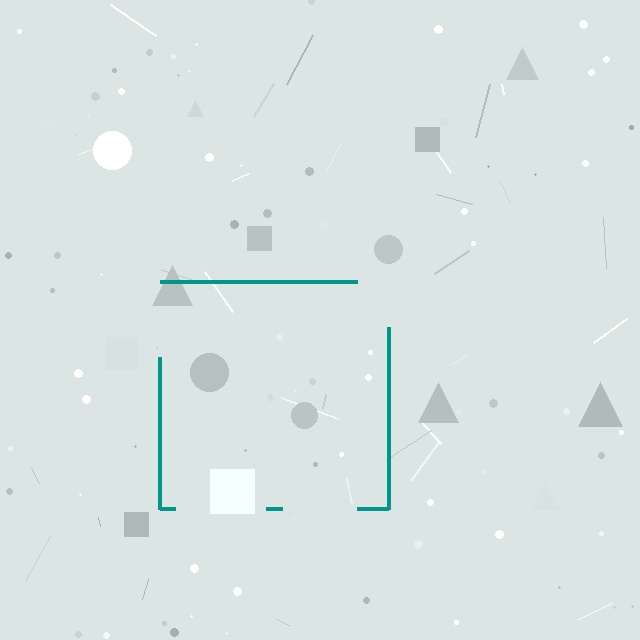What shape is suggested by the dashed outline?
The dashed outline suggests a square.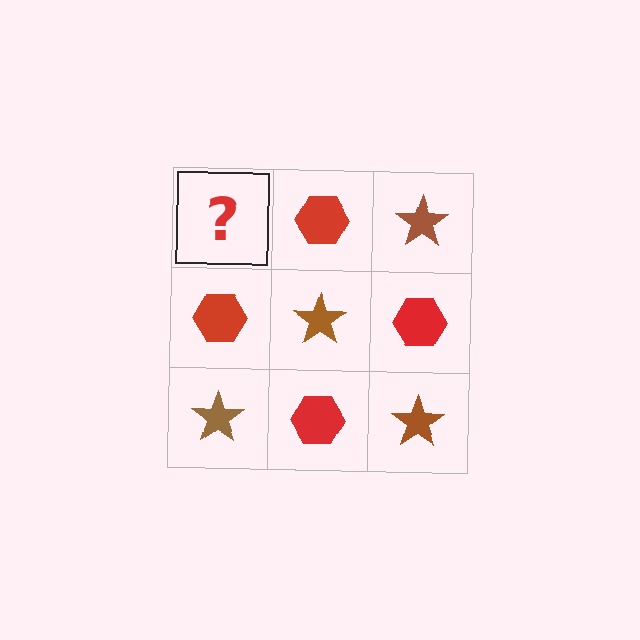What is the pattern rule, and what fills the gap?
The rule is that it alternates brown star and red hexagon in a checkerboard pattern. The gap should be filled with a brown star.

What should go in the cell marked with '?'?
The missing cell should contain a brown star.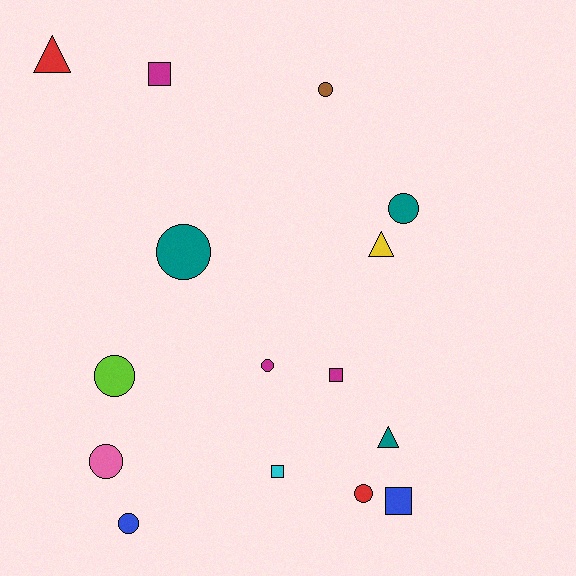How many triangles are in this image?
There are 3 triangles.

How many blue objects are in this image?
There are 2 blue objects.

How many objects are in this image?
There are 15 objects.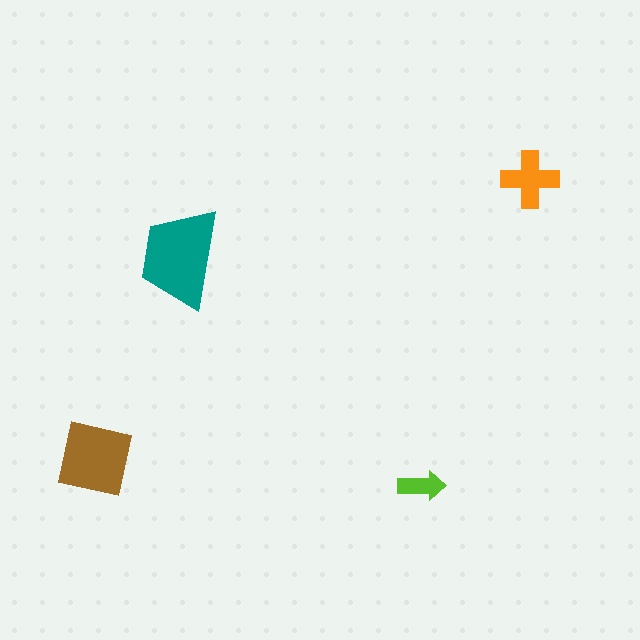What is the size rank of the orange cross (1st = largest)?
3rd.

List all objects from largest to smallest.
The teal trapezoid, the brown square, the orange cross, the lime arrow.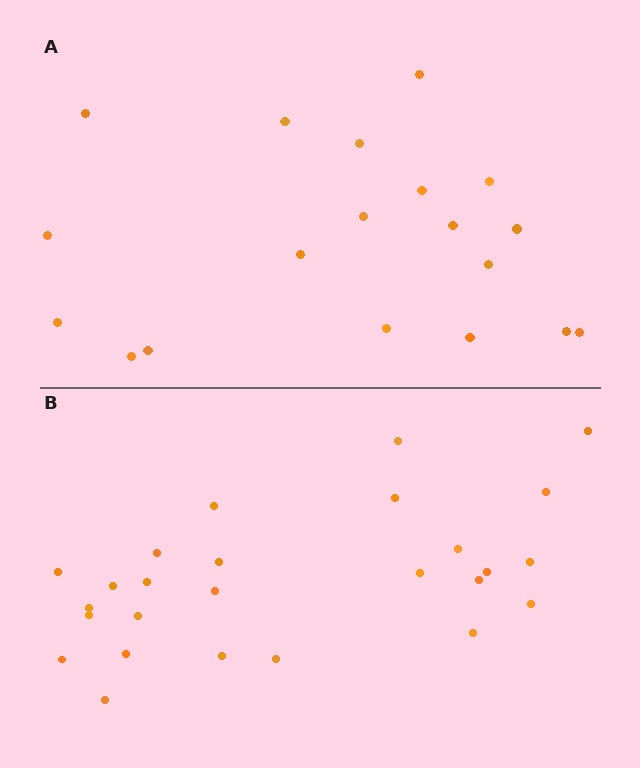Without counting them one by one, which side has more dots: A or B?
Region B (the bottom region) has more dots.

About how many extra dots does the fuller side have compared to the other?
Region B has roughly 8 or so more dots than region A.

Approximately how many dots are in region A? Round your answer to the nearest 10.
About 20 dots. (The exact count is 19, which rounds to 20.)